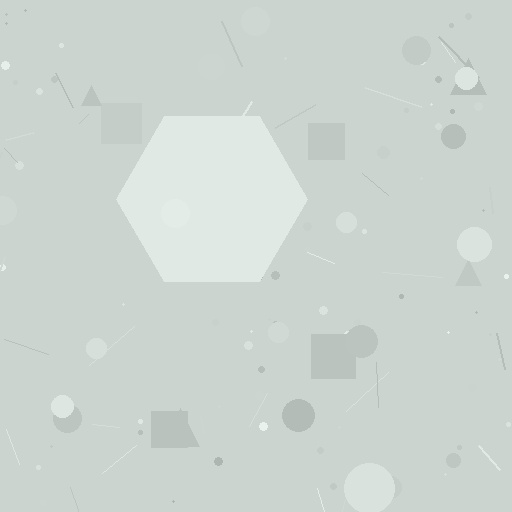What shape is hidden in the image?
A hexagon is hidden in the image.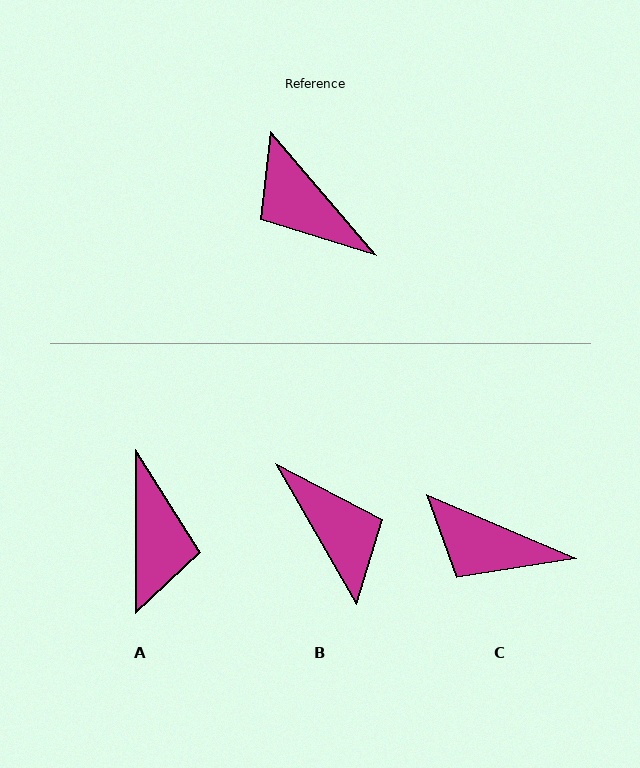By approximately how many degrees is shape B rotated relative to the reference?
Approximately 169 degrees counter-clockwise.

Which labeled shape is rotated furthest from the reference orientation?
B, about 169 degrees away.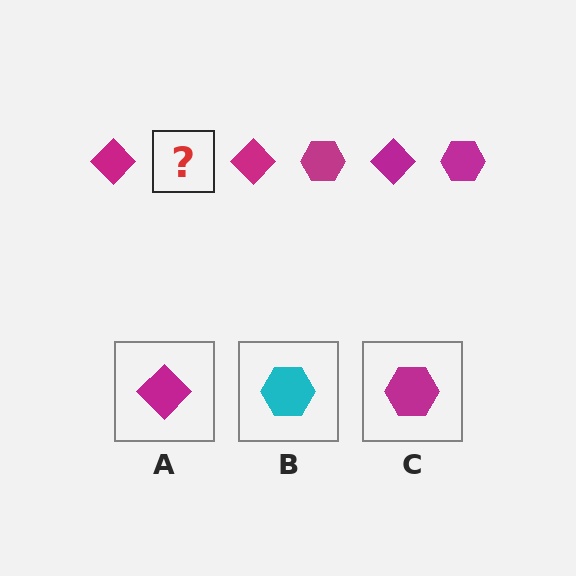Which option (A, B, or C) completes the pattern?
C.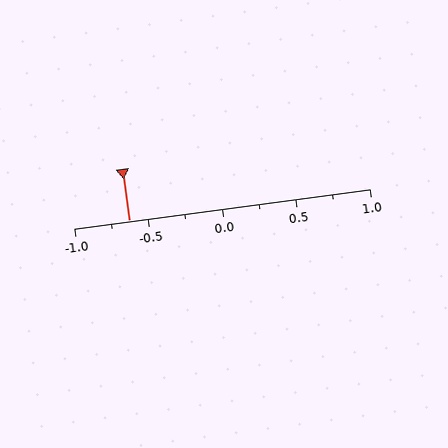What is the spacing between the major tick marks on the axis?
The major ticks are spaced 0.5 apart.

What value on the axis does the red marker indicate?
The marker indicates approximately -0.62.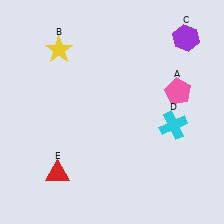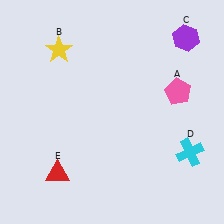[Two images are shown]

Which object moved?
The cyan cross (D) moved down.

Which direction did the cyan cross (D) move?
The cyan cross (D) moved down.